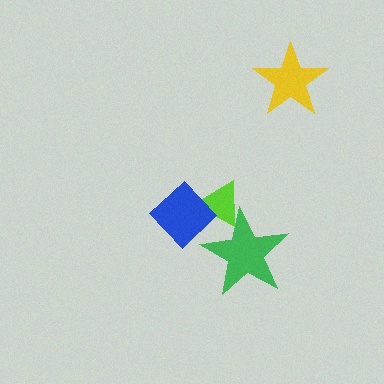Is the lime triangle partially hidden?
Yes, it is partially covered by another shape.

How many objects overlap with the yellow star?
0 objects overlap with the yellow star.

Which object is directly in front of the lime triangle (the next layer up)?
The blue diamond is directly in front of the lime triangle.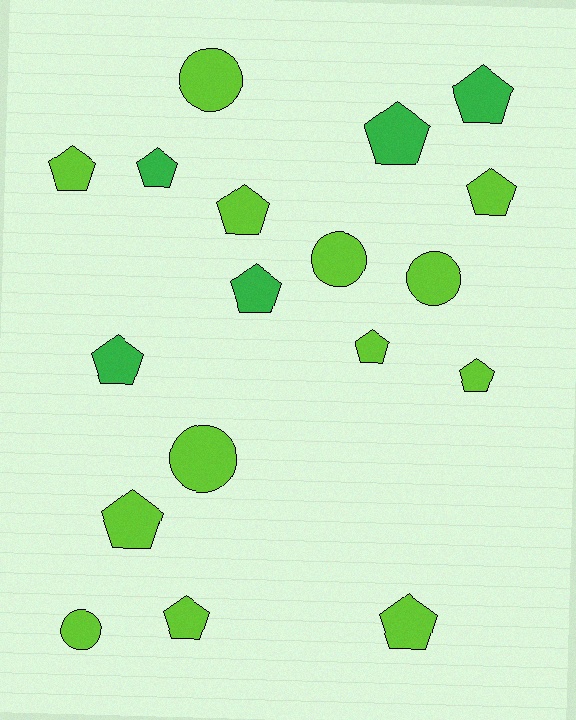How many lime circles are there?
There are 5 lime circles.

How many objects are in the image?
There are 18 objects.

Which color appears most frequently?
Lime, with 13 objects.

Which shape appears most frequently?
Pentagon, with 13 objects.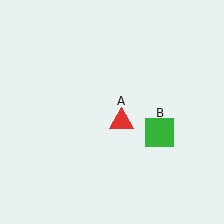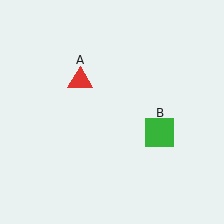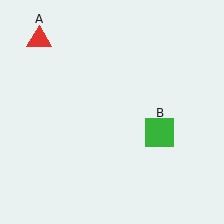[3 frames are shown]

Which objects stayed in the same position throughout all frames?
Green square (object B) remained stationary.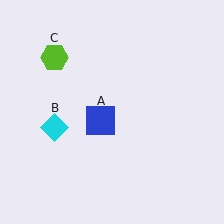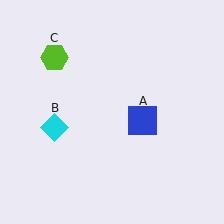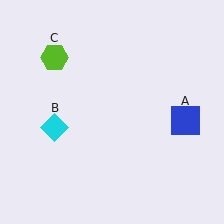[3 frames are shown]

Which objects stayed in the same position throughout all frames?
Cyan diamond (object B) and lime hexagon (object C) remained stationary.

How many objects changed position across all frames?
1 object changed position: blue square (object A).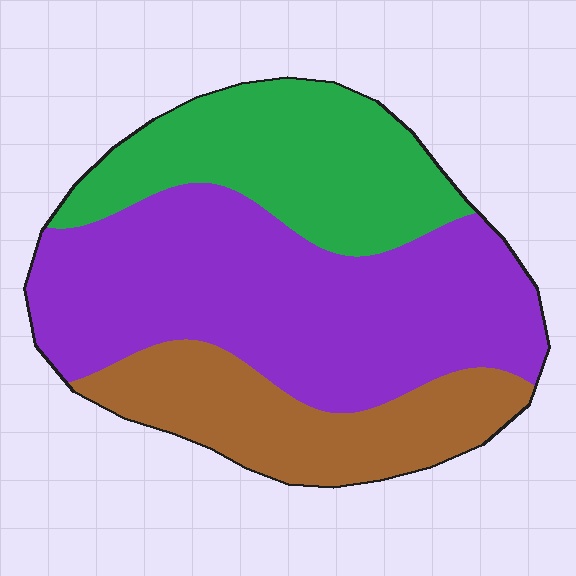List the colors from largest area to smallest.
From largest to smallest: purple, green, brown.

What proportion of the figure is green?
Green takes up between a quarter and a half of the figure.